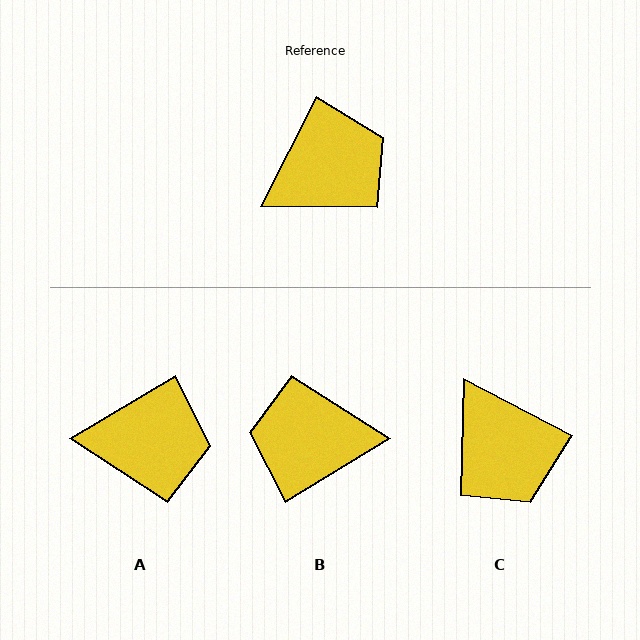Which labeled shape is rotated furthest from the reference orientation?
B, about 148 degrees away.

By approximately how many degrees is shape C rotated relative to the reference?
Approximately 91 degrees clockwise.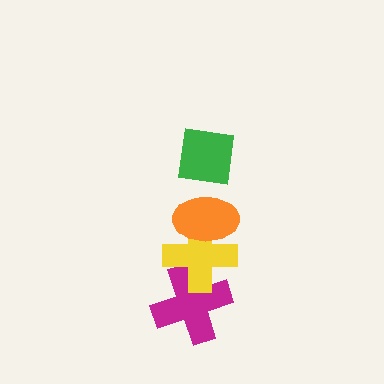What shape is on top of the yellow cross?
The orange ellipse is on top of the yellow cross.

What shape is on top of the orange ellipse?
The green square is on top of the orange ellipse.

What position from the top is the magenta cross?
The magenta cross is 4th from the top.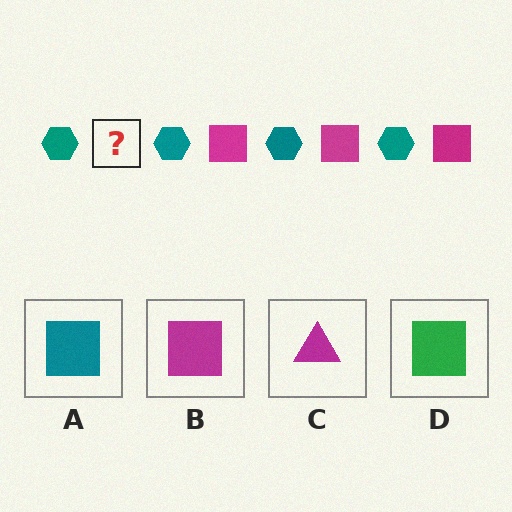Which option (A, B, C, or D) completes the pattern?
B.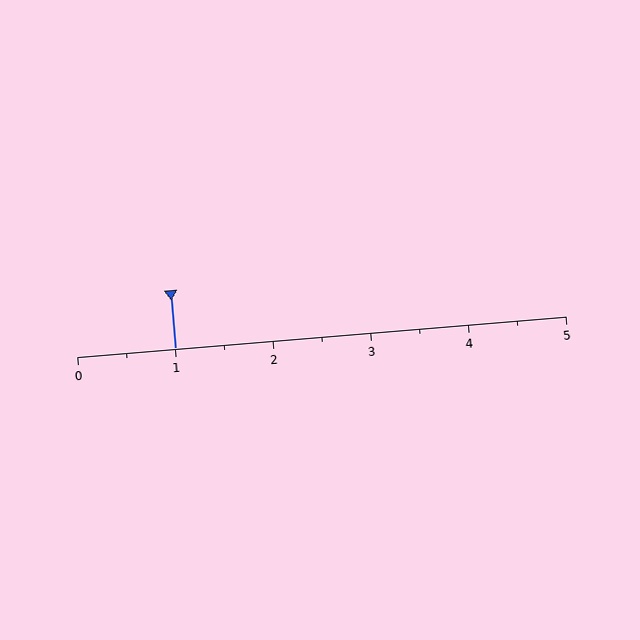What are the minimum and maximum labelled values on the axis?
The axis runs from 0 to 5.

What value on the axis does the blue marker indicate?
The marker indicates approximately 1.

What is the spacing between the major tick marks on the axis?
The major ticks are spaced 1 apart.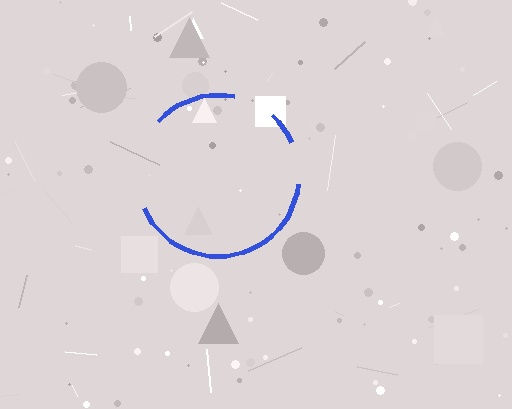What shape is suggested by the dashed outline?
The dashed outline suggests a circle.